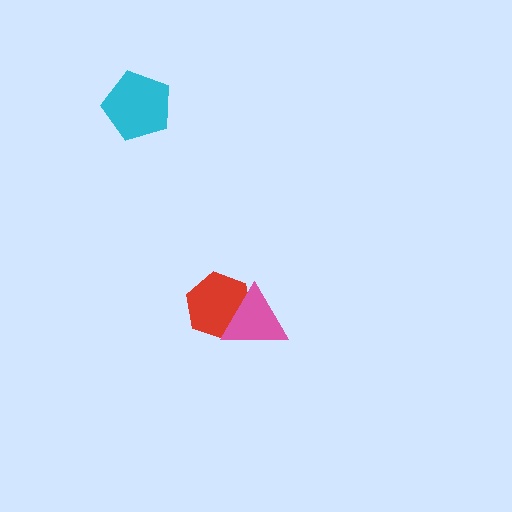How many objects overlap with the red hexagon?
1 object overlaps with the red hexagon.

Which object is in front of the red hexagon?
The pink triangle is in front of the red hexagon.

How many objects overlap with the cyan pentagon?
0 objects overlap with the cyan pentagon.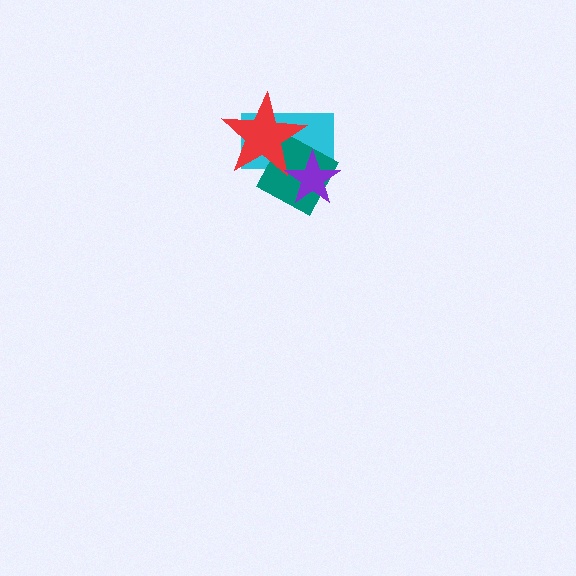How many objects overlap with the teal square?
3 objects overlap with the teal square.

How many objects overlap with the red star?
3 objects overlap with the red star.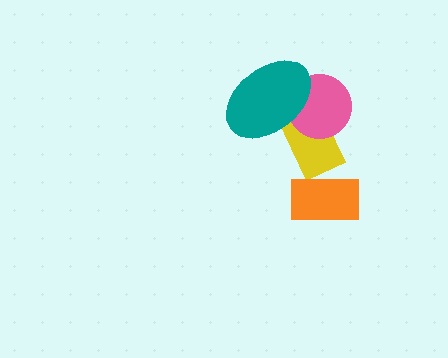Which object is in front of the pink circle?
The teal ellipse is in front of the pink circle.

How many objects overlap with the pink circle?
2 objects overlap with the pink circle.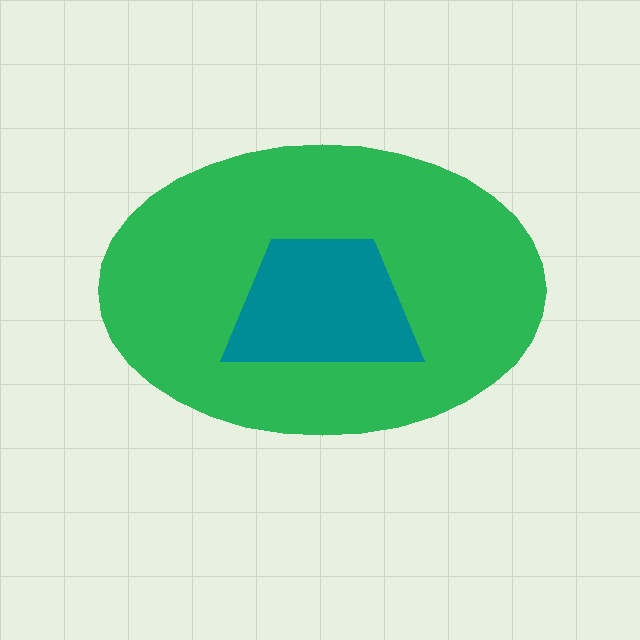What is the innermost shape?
The teal trapezoid.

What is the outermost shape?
The green ellipse.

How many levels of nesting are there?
2.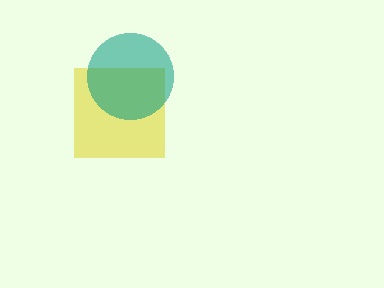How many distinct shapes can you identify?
There are 2 distinct shapes: a yellow square, a teal circle.